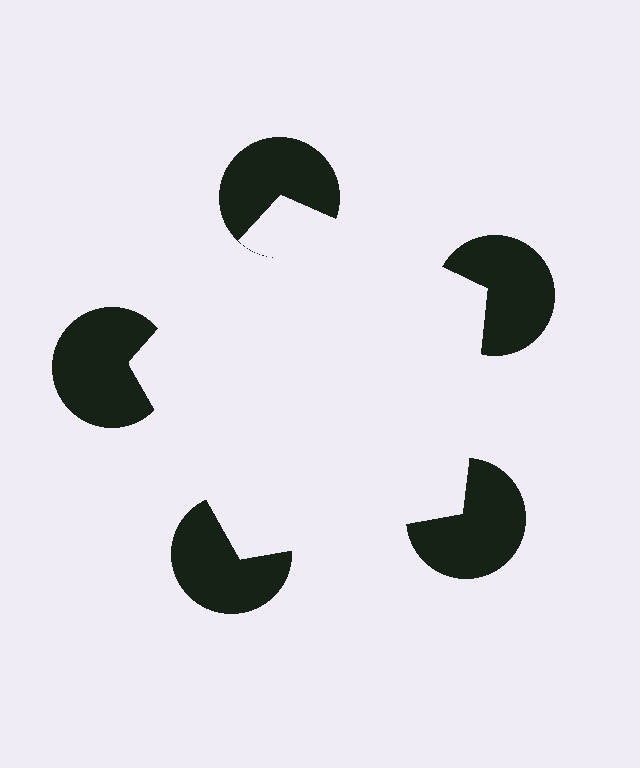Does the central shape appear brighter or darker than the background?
It typically appears slightly brighter than the background, even though no actual brightness change is drawn.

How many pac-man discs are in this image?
There are 5 — one at each vertex of the illusory pentagon.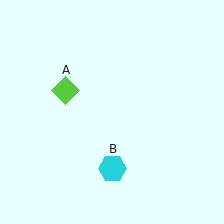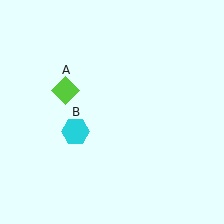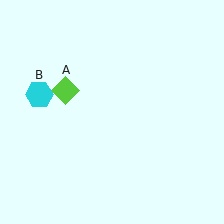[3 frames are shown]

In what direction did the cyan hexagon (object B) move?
The cyan hexagon (object B) moved up and to the left.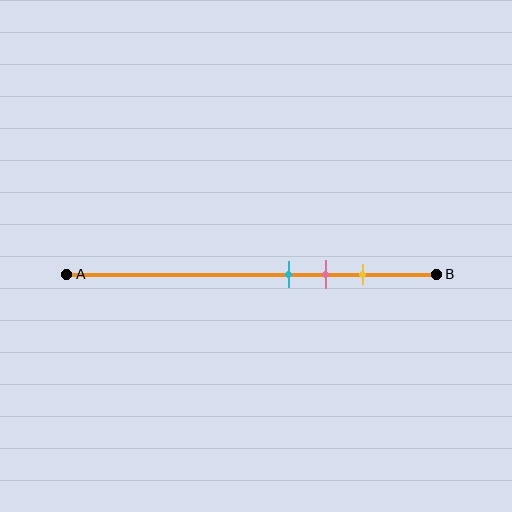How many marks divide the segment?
There are 3 marks dividing the segment.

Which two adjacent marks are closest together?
The cyan and pink marks are the closest adjacent pair.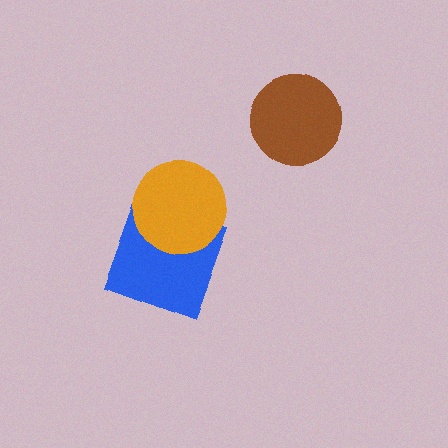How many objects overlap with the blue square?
1 object overlaps with the blue square.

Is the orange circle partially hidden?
No, no other shape covers it.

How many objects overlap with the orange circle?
1 object overlaps with the orange circle.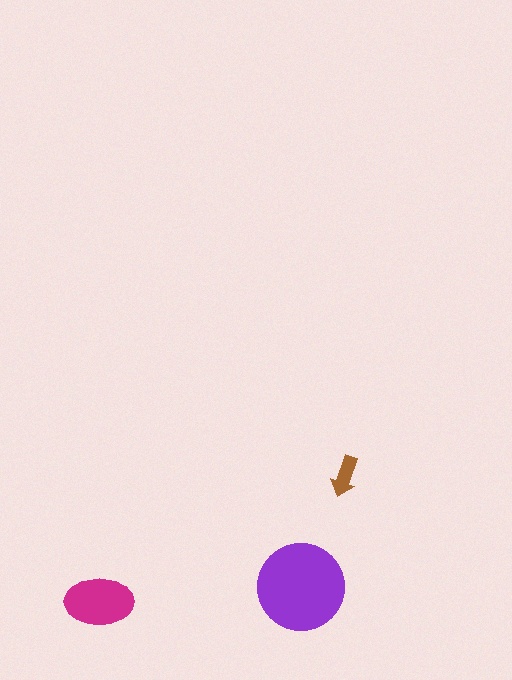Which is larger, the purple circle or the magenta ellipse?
The purple circle.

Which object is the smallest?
The brown arrow.